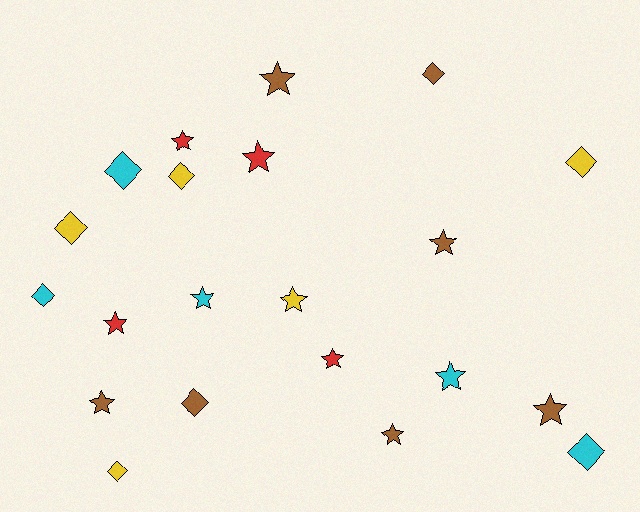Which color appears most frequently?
Brown, with 7 objects.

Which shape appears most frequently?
Star, with 12 objects.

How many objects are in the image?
There are 21 objects.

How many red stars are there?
There are 4 red stars.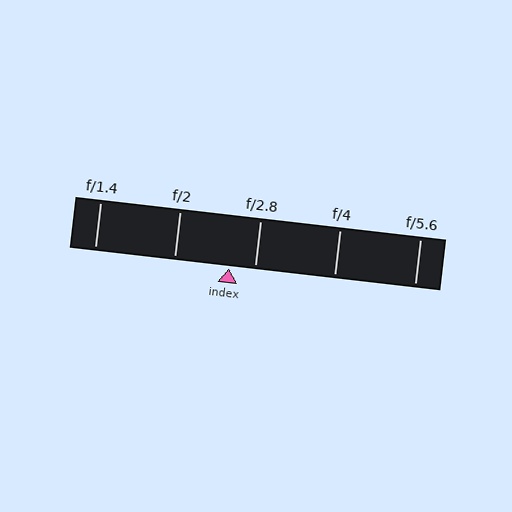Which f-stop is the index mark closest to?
The index mark is closest to f/2.8.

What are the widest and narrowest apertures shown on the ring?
The widest aperture shown is f/1.4 and the narrowest is f/5.6.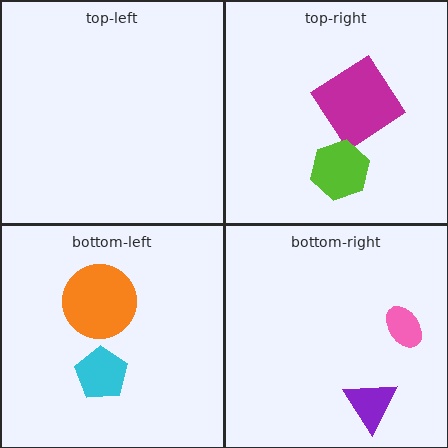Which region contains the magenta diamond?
The top-right region.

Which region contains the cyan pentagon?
The bottom-left region.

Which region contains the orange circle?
The bottom-left region.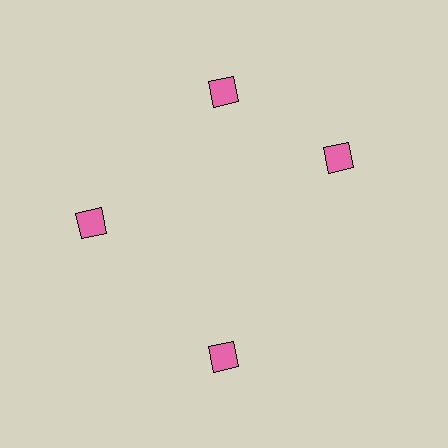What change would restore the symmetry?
The symmetry would be restored by rotating it back into even spacing with its neighbors so that all 4 squares sit at equal angles and equal distance from the center.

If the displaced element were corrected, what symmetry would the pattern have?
It would have 4-fold rotational symmetry — the pattern would map onto itself every 90 degrees.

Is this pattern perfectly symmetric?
No. The 4 pink squares are arranged in a ring, but one element near the 3 o'clock position is rotated out of alignment along the ring, breaking the 4-fold rotational symmetry.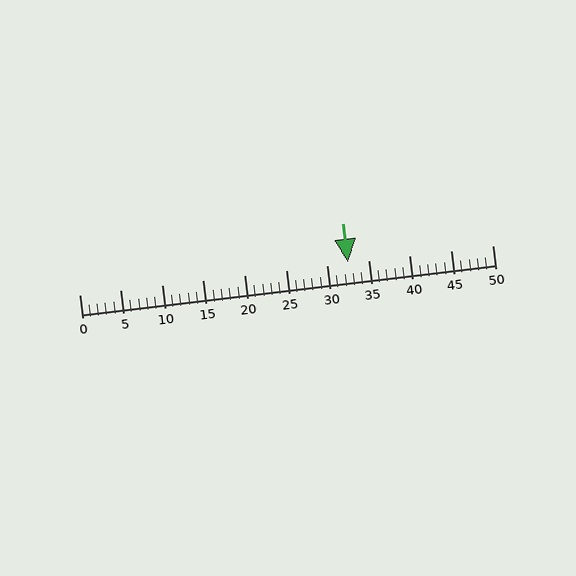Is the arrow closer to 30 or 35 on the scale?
The arrow is closer to 35.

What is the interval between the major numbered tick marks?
The major tick marks are spaced 5 units apart.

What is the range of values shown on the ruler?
The ruler shows values from 0 to 50.